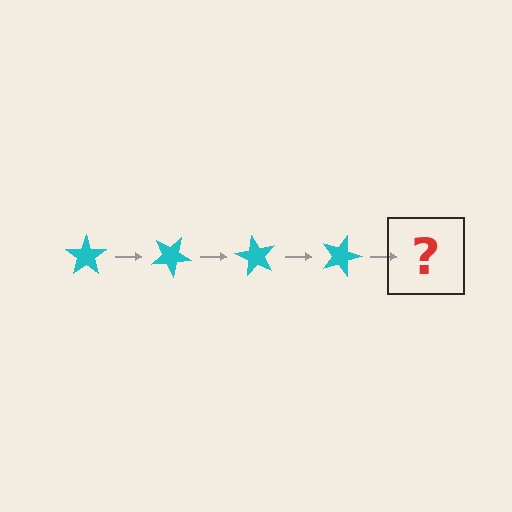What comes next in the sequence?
The next element should be a cyan star rotated 120 degrees.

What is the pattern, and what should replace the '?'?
The pattern is that the star rotates 30 degrees each step. The '?' should be a cyan star rotated 120 degrees.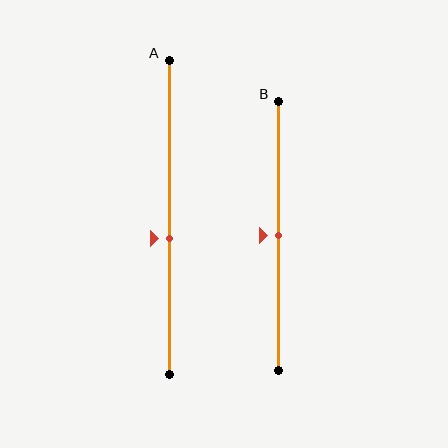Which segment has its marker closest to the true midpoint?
Segment B has its marker closest to the true midpoint.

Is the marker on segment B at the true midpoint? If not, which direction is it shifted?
Yes, the marker on segment B is at the true midpoint.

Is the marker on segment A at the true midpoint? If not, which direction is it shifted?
No, the marker on segment A is shifted downward by about 7% of the segment length.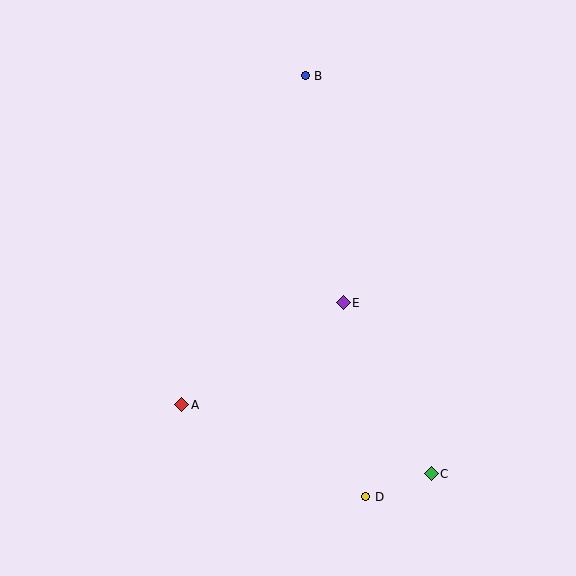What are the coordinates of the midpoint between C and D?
The midpoint between C and D is at (399, 485).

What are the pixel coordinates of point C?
Point C is at (431, 474).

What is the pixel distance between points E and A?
The distance between E and A is 191 pixels.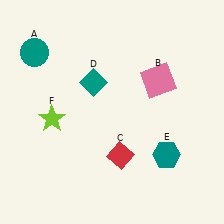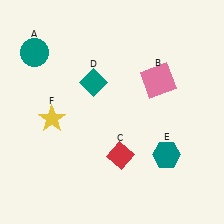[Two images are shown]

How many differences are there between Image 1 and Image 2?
There is 1 difference between the two images.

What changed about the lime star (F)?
In Image 1, F is lime. In Image 2, it changed to yellow.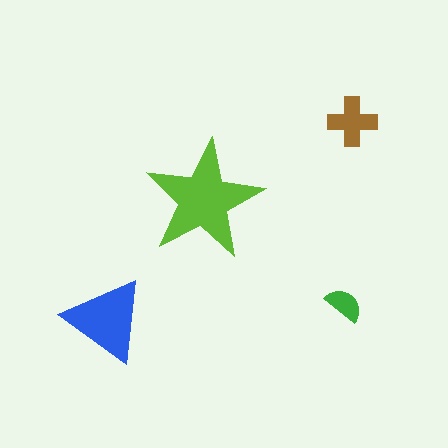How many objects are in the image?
There are 4 objects in the image.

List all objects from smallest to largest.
The green semicircle, the brown cross, the blue triangle, the lime star.